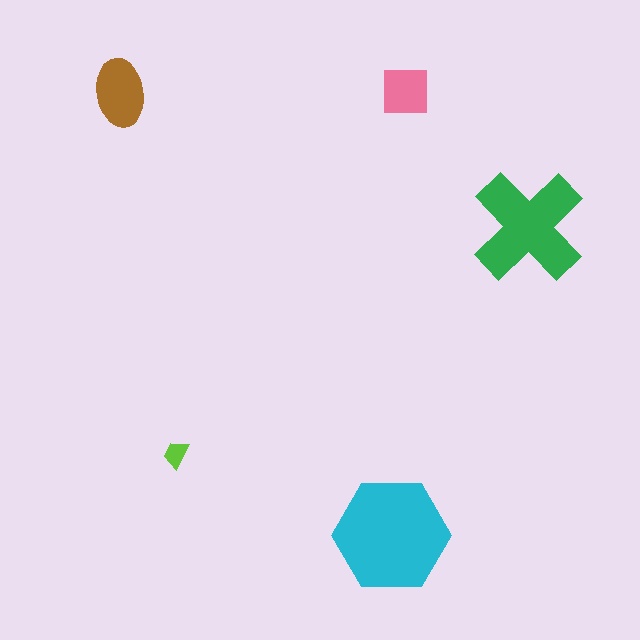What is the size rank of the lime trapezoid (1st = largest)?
5th.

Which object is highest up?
The pink square is topmost.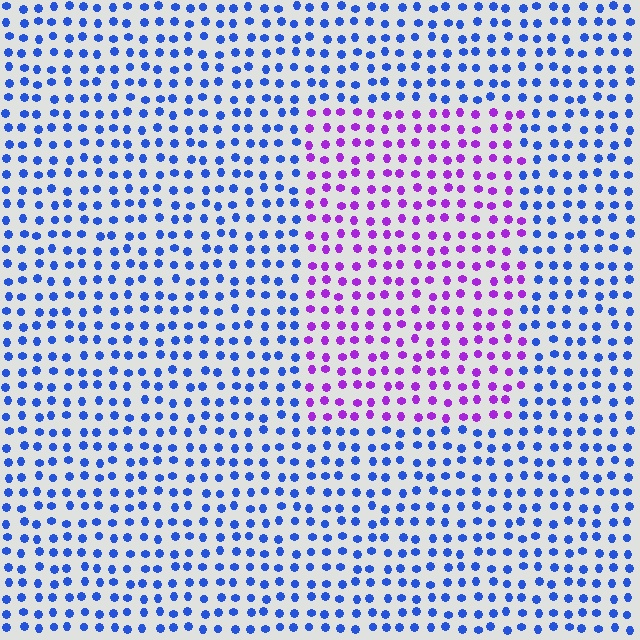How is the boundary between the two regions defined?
The boundary is defined purely by a slight shift in hue (about 59 degrees). Spacing, size, and orientation are identical on both sides.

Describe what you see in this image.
The image is filled with small blue elements in a uniform arrangement. A rectangle-shaped region is visible where the elements are tinted to a slightly different hue, forming a subtle color boundary.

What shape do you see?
I see a rectangle.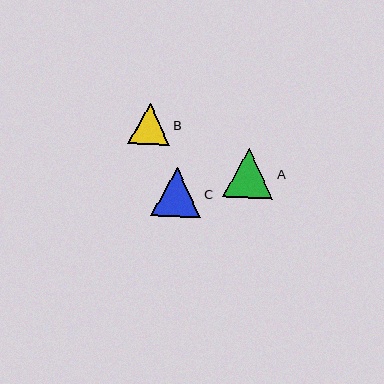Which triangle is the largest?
Triangle A is the largest with a size of approximately 50 pixels.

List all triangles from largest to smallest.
From largest to smallest: A, C, B.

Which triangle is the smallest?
Triangle B is the smallest with a size of approximately 42 pixels.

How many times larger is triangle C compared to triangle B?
Triangle C is approximately 1.2 times the size of triangle B.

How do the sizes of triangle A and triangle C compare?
Triangle A and triangle C are approximately the same size.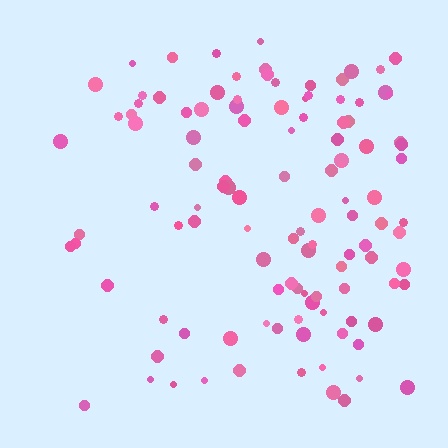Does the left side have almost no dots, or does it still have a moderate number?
Still a moderate number, just noticeably fewer than the right.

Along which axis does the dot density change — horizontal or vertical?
Horizontal.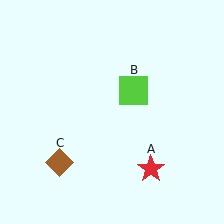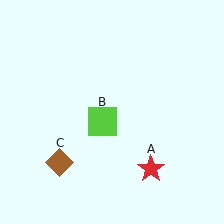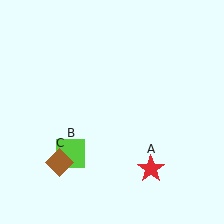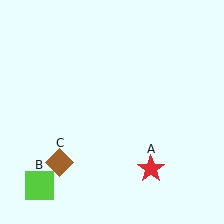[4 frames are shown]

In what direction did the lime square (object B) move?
The lime square (object B) moved down and to the left.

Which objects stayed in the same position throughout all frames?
Red star (object A) and brown diamond (object C) remained stationary.